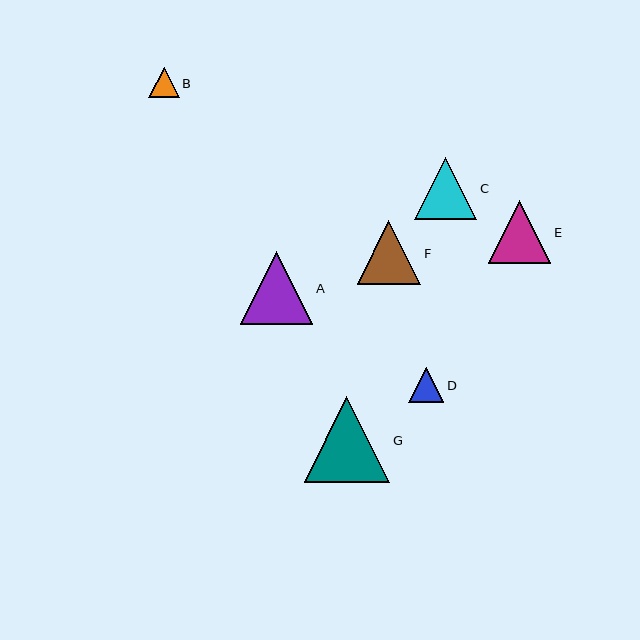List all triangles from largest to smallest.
From largest to smallest: G, A, F, E, C, D, B.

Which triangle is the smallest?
Triangle B is the smallest with a size of approximately 31 pixels.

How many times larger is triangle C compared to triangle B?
Triangle C is approximately 2.0 times the size of triangle B.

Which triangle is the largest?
Triangle G is the largest with a size of approximately 86 pixels.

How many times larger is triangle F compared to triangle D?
Triangle F is approximately 1.8 times the size of triangle D.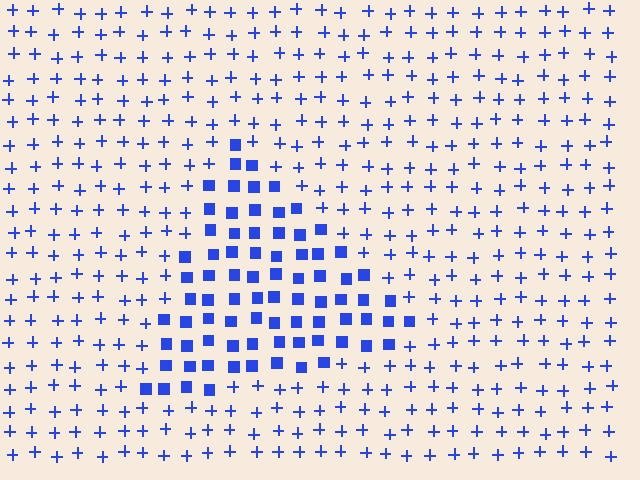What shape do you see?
I see a triangle.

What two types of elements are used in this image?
The image uses squares inside the triangle region and plus signs outside it.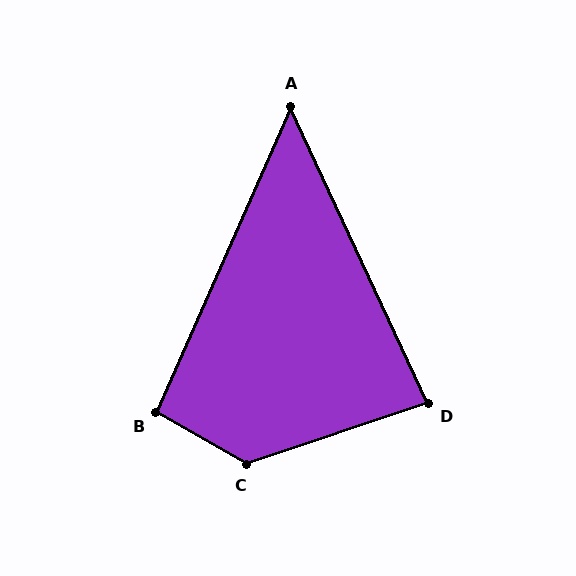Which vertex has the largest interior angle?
C, at approximately 131 degrees.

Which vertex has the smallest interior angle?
A, at approximately 49 degrees.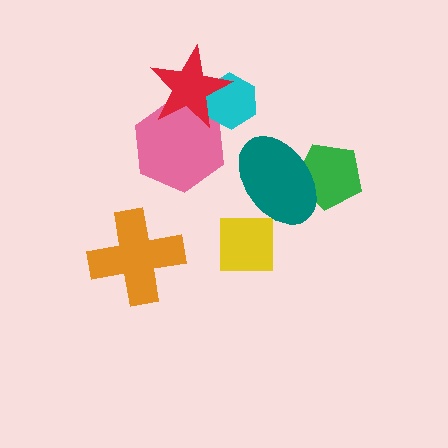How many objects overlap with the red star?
2 objects overlap with the red star.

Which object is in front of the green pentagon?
The teal ellipse is in front of the green pentagon.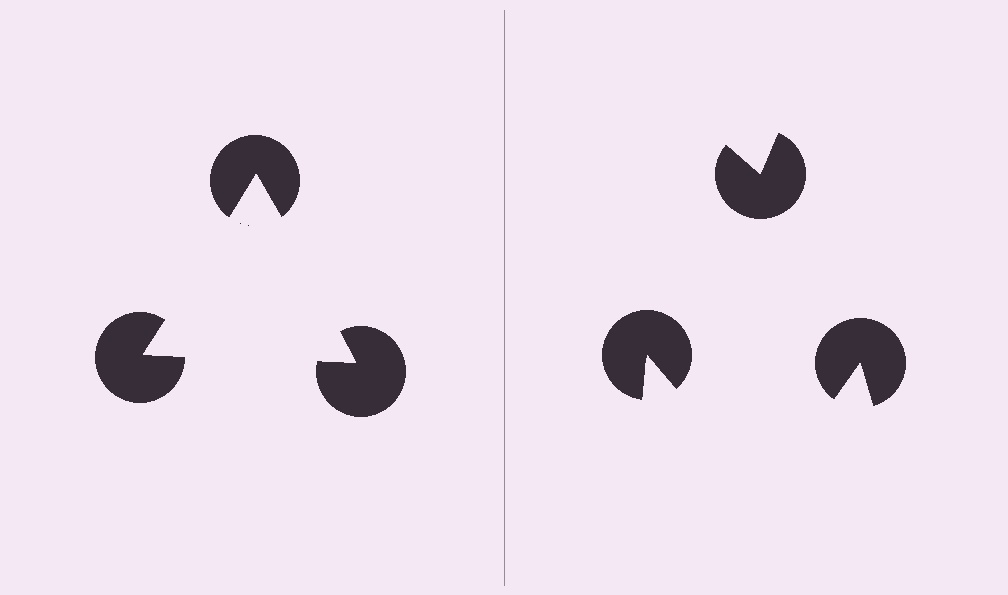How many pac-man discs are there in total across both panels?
6 — 3 on each side.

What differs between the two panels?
The pac-man discs are positioned identically on both sides; only the wedge orientations differ. On the left they align to a triangle; on the right they are misaligned.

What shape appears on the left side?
An illusory triangle.